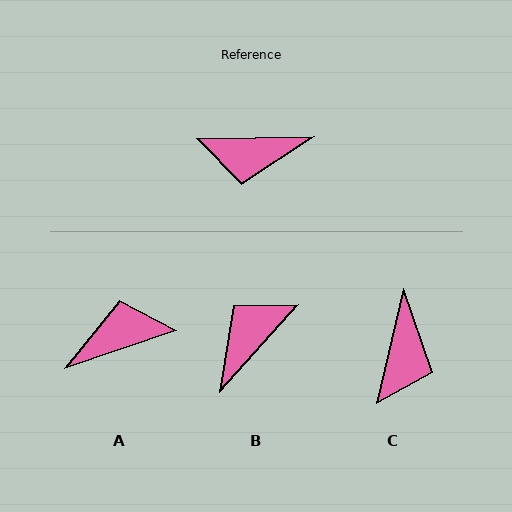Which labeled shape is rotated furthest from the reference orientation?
A, about 162 degrees away.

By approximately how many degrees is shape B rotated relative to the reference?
Approximately 133 degrees clockwise.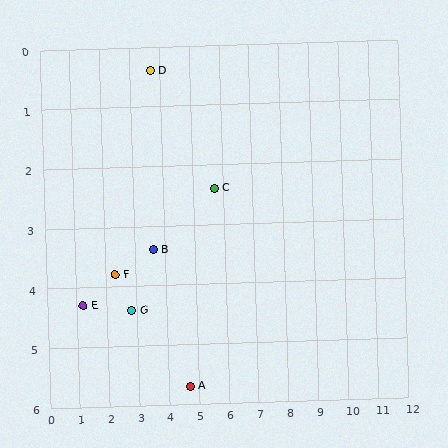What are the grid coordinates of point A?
Point A is at approximately (4.7, 5.7).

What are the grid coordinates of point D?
Point D is at approximately (3.7, 0.4).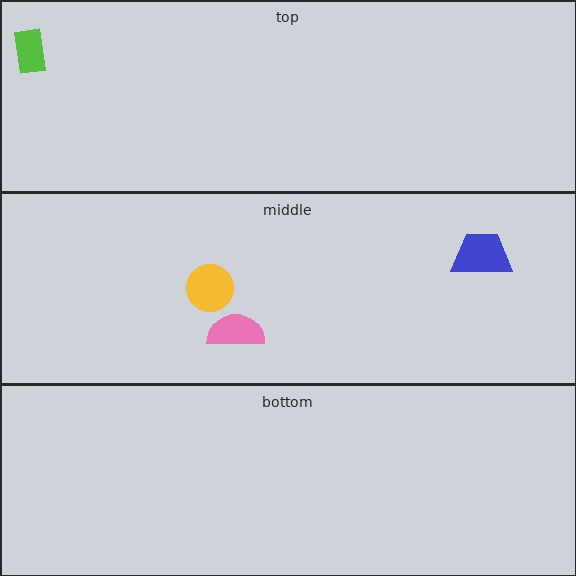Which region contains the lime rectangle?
The top region.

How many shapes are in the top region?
1.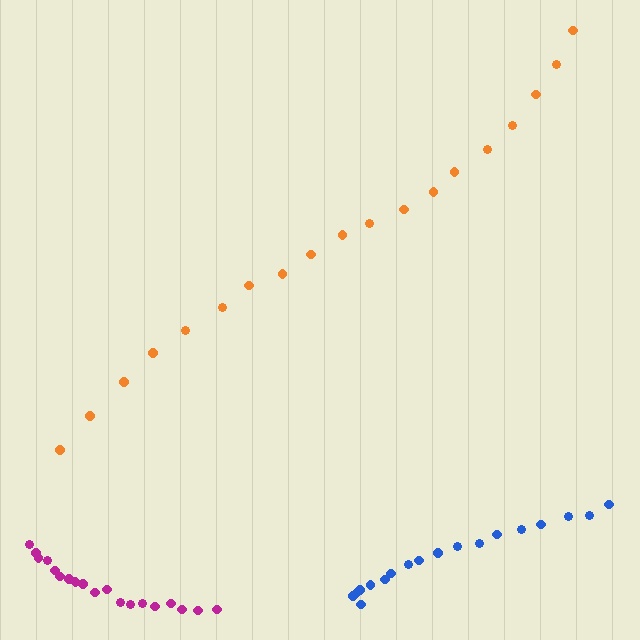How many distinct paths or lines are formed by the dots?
There are 3 distinct paths.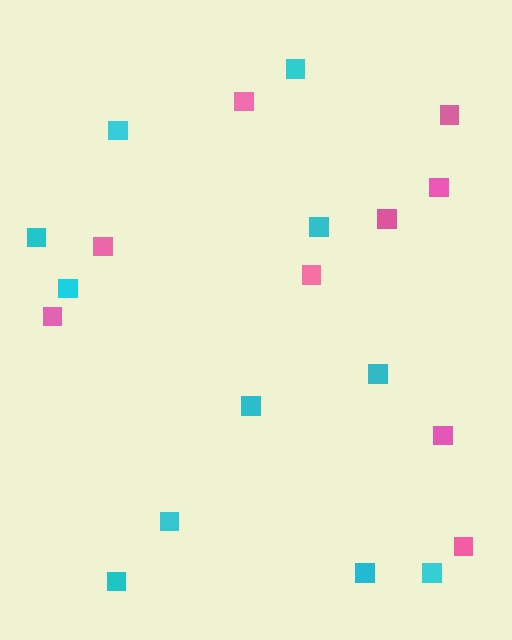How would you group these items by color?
There are 2 groups: one group of pink squares (9) and one group of cyan squares (11).